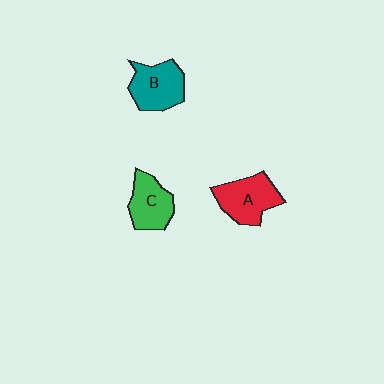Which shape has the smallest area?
Shape C (green).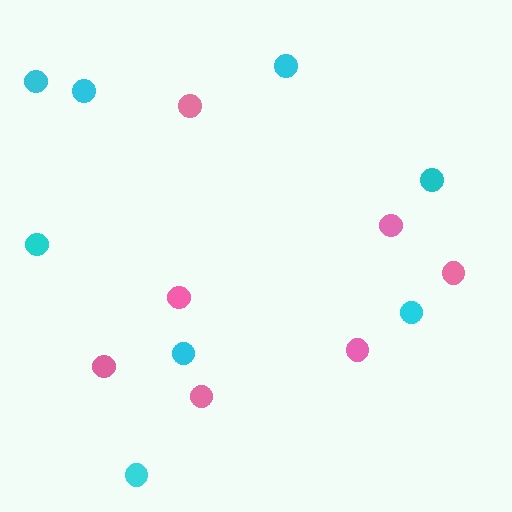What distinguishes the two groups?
There are 2 groups: one group of cyan circles (8) and one group of pink circles (7).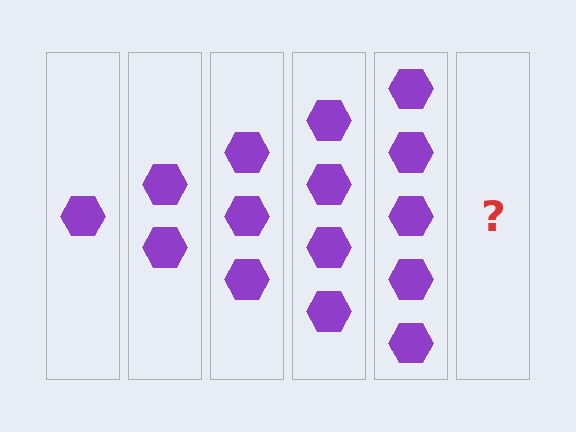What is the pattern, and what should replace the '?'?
The pattern is that each step adds one more hexagon. The '?' should be 6 hexagons.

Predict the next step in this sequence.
The next step is 6 hexagons.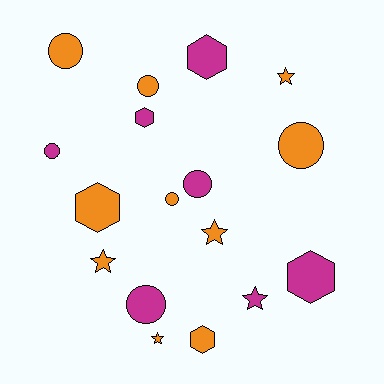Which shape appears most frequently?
Circle, with 7 objects.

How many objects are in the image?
There are 17 objects.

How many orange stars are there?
There are 4 orange stars.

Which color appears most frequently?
Orange, with 10 objects.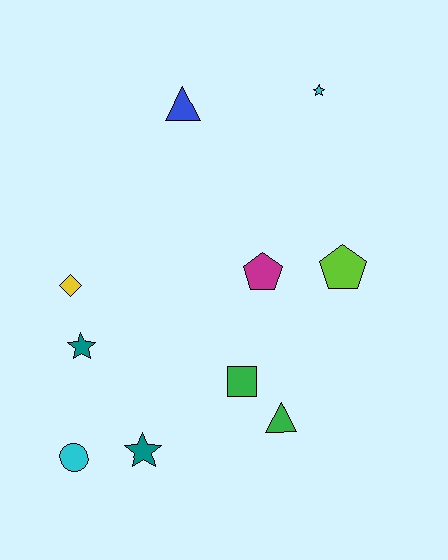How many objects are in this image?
There are 10 objects.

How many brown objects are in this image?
There are no brown objects.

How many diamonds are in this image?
There is 1 diamond.